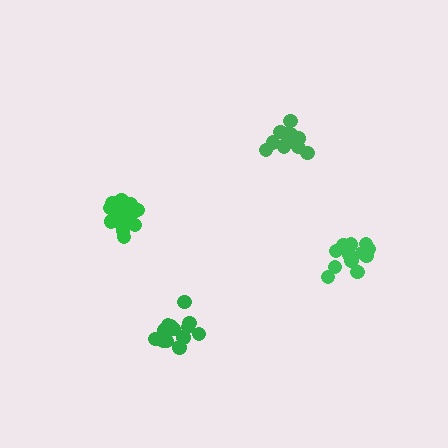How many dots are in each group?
Group 1: 12 dots, Group 2: 18 dots, Group 3: 14 dots, Group 4: 14 dots (58 total).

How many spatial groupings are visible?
There are 4 spatial groupings.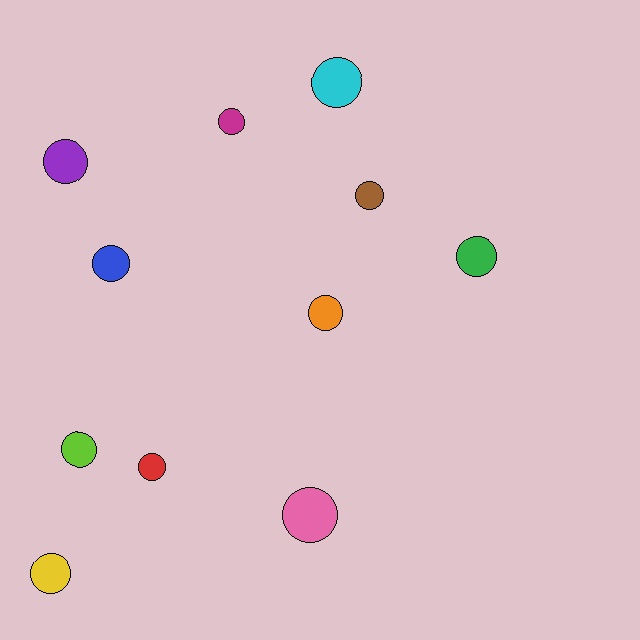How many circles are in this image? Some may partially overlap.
There are 11 circles.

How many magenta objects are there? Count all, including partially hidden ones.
There is 1 magenta object.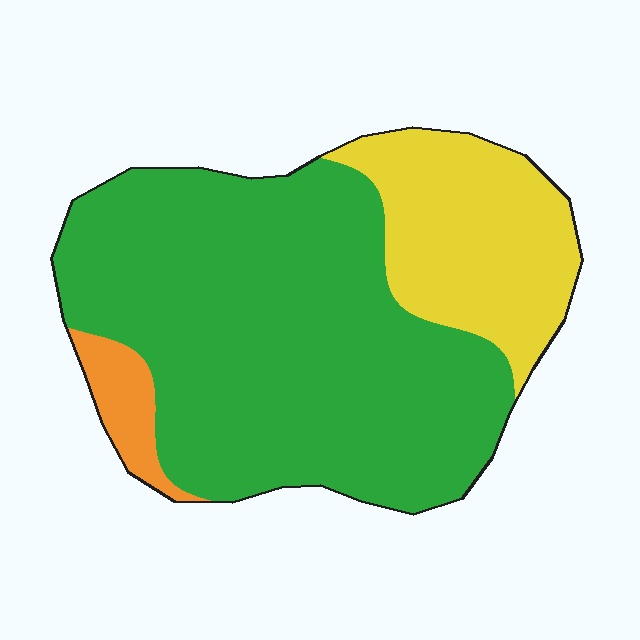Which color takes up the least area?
Orange, at roughly 5%.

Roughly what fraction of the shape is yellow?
Yellow covers around 25% of the shape.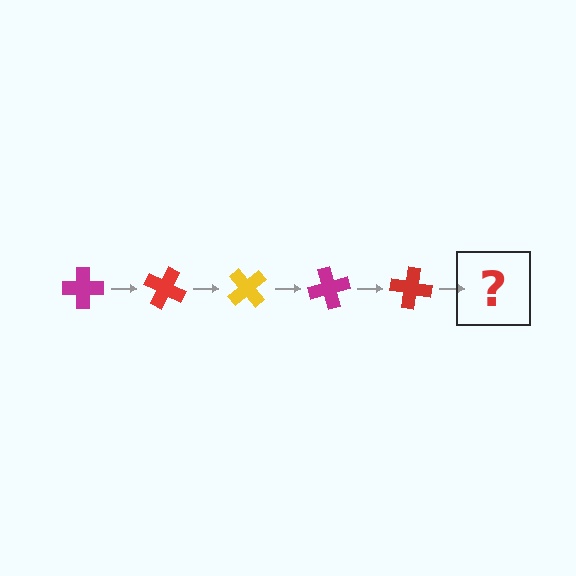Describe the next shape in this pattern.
It should be a yellow cross, rotated 125 degrees from the start.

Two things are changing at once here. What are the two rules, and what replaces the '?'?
The two rules are that it rotates 25 degrees each step and the color cycles through magenta, red, and yellow. The '?' should be a yellow cross, rotated 125 degrees from the start.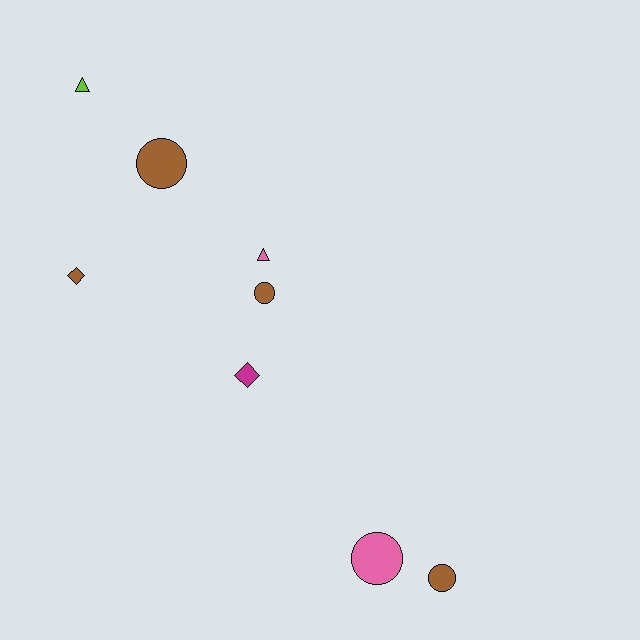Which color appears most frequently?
Brown, with 4 objects.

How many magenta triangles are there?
There are no magenta triangles.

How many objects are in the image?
There are 8 objects.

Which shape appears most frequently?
Circle, with 4 objects.